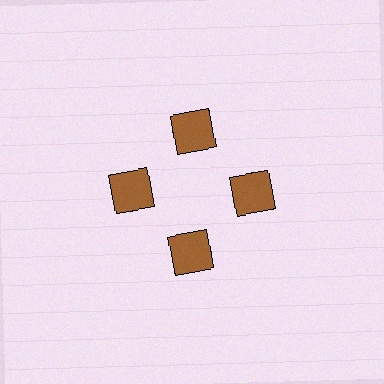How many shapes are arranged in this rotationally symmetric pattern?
There are 4 shapes, arranged in 4 groups of 1.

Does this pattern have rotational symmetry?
Yes, this pattern has 4-fold rotational symmetry. It looks the same after rotating 90 degrees around the center.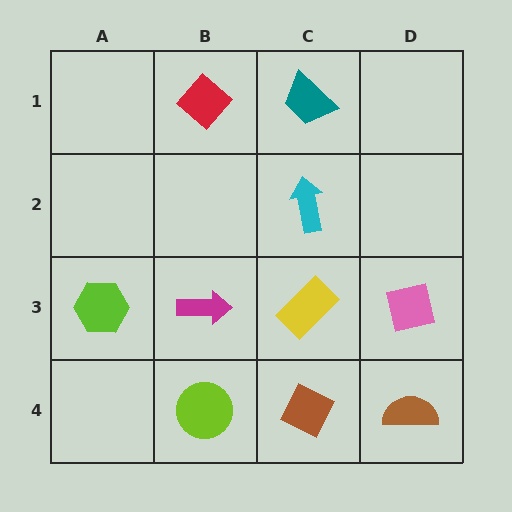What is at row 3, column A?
A lime hexagon.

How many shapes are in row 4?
3 shapes.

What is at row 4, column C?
A brown diamond.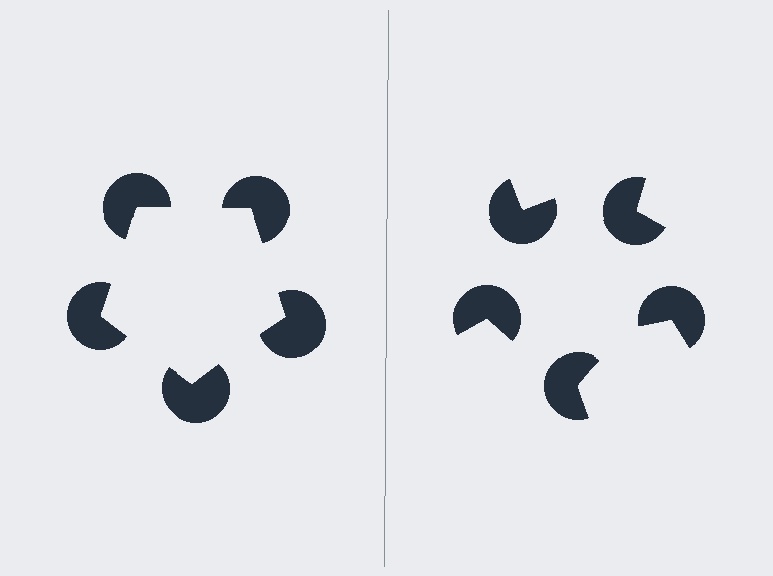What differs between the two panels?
The pac-man discs are positioned identically on both sides; only the wedge orientations differ. On the left they align to a pentagon; on the right they are misaligned.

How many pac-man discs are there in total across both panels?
10 — 5 on each side.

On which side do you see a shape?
An illusory pentagon appears on the left side. On the right side the wedge cuts are rotated, so no coherent shape forms.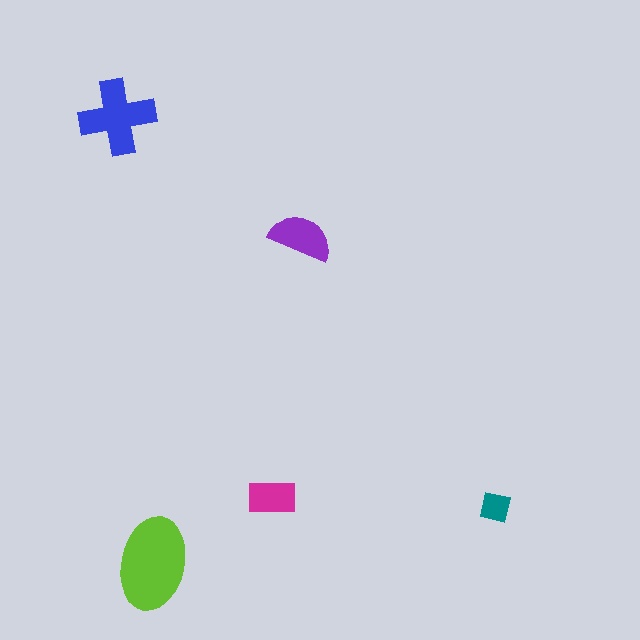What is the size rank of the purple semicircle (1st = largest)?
3rd.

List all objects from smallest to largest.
The teal square, the magenta rectangle, the purple semicircle, the blue cross, the lime ellipse.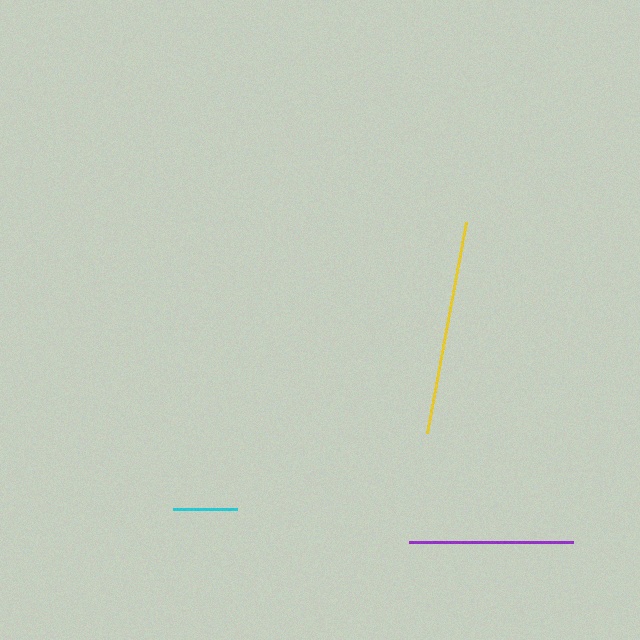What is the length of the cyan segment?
The cyan segment is approximately 64 pixels long.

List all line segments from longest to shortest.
From longest to shortest: yellow, purple, cyan.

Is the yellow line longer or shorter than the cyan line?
The yellow line is longer than the cyan line.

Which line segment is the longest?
The yellow line is the longest at approximately 214 pixels.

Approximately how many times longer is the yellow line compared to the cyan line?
The yellow line is approximately 3.3 times the length of the cyan line.